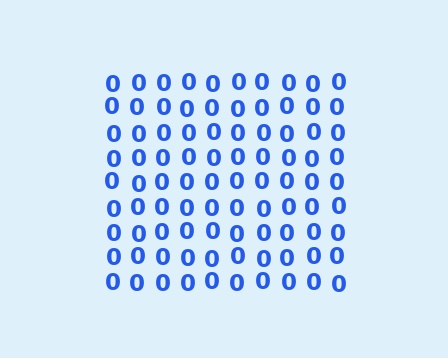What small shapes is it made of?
It is made of small digit 0's.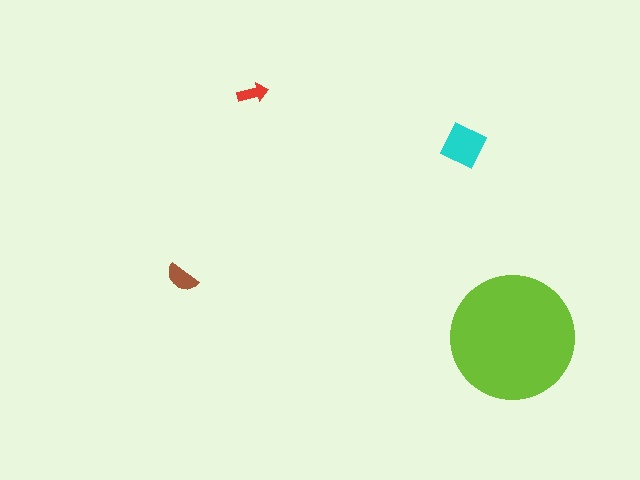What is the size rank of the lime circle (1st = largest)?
1st.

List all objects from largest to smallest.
The lime circle, the cyan diamond, the brown semicircle, the red arrow.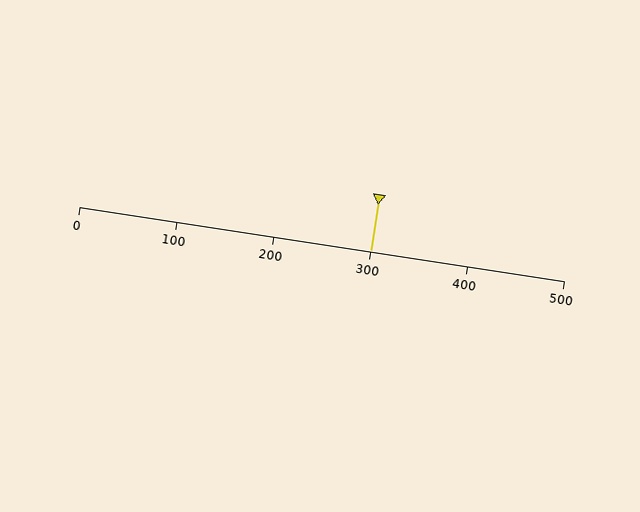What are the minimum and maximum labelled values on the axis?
The axis runs from 0 to 500.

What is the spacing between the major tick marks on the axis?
The major ticks are spaced 100 apart.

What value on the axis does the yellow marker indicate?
The marker indicates approximately 300.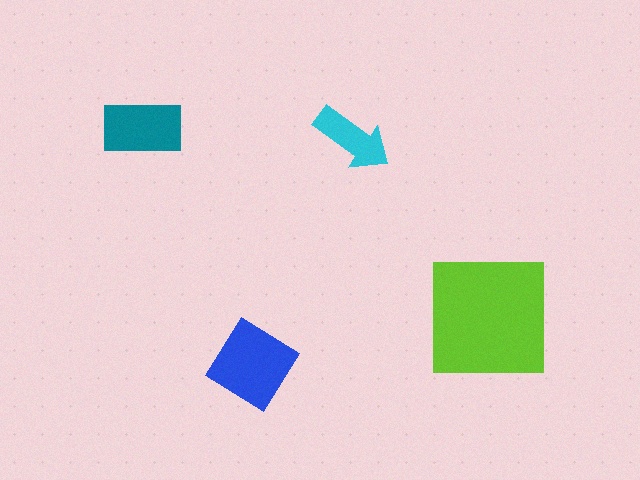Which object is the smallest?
The cyan arrow.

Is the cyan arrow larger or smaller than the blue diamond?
Smaller.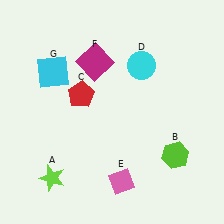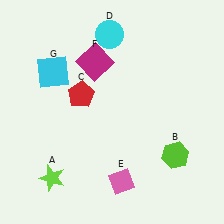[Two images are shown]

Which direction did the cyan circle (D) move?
The cyan circle (D) moved left.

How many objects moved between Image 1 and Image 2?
1 object moved between the two images.